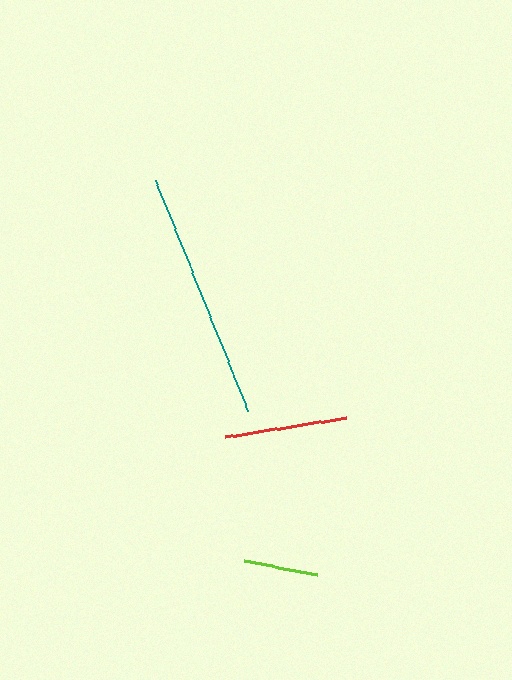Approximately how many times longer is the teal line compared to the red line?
The teal line is approximately 2.0 times the length of the red line.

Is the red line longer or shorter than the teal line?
The teal line is longer than the red line.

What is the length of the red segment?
The red segment is approximately 123 pixels long.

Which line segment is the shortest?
The lime line is the shortest at approximately 74 pixels.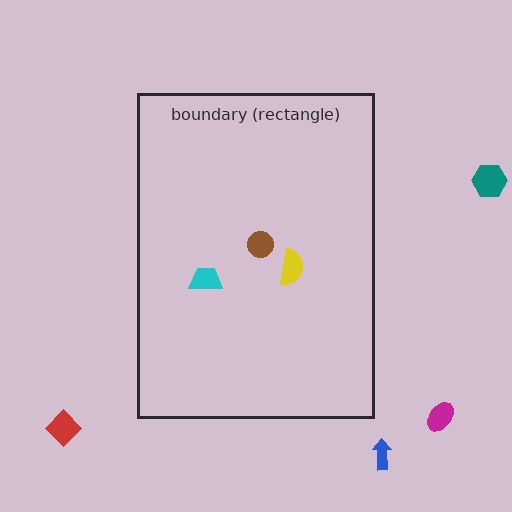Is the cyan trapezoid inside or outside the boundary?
Inside.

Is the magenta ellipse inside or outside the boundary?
Outside.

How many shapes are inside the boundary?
3 inside, 4 outside.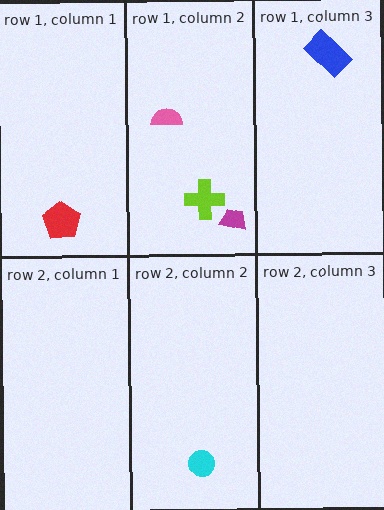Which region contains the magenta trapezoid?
The row 1, column 2 region.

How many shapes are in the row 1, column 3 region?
1.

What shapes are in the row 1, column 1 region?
The red pentagon.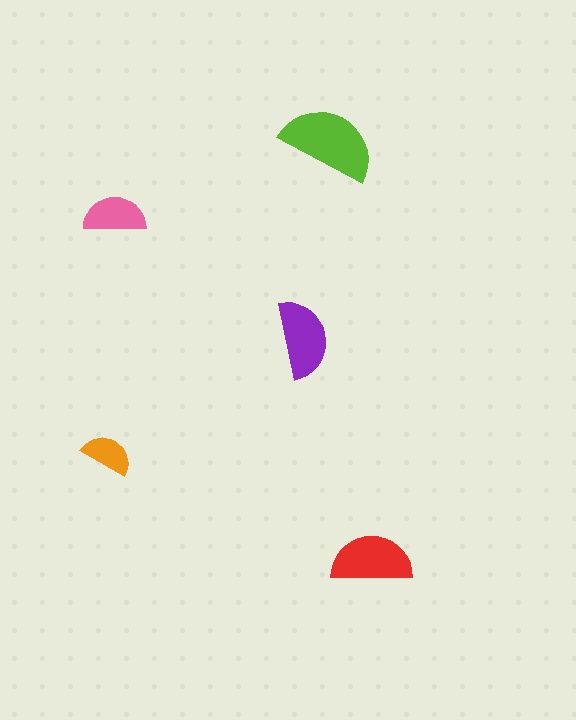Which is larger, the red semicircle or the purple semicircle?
The red one.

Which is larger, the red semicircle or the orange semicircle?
The red one.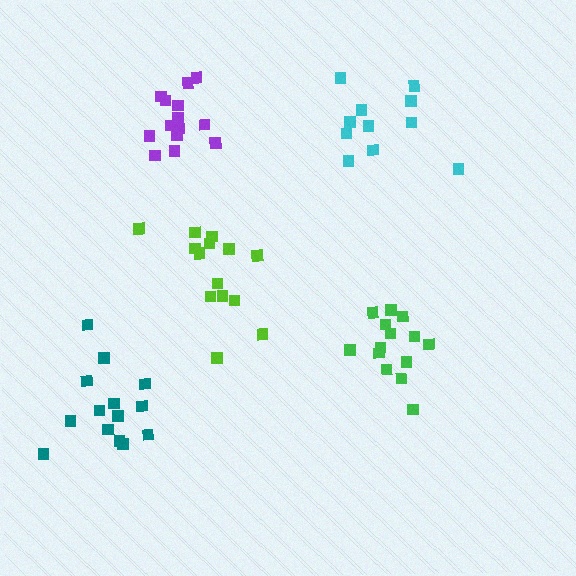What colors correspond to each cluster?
The clusters are colored: green, teal, lime, cyan, purple.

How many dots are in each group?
Group 1: 14 dots, Group 2: 14 dots, Group 3: 14 dots, Group 4: 12 dots, Group 5: 14 dots (68 total).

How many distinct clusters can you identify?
There are 5 distinct clusters.